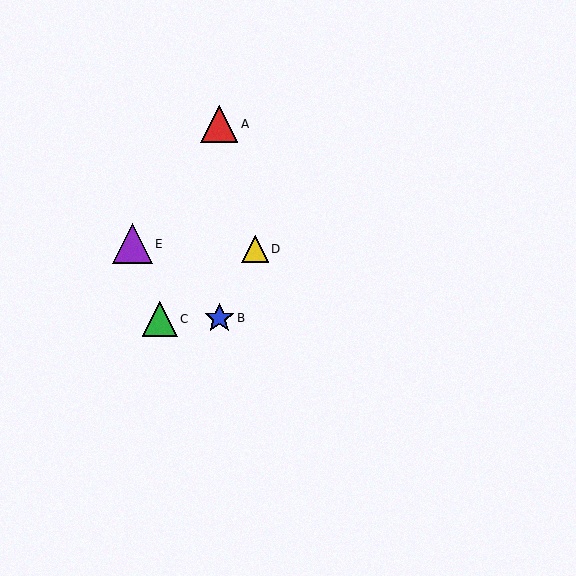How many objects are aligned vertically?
2 objects (A, B) are aligned vertically.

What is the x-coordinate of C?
Object C is at x≈160.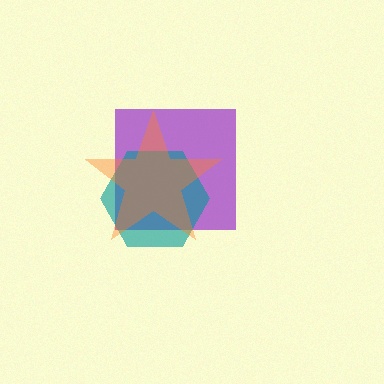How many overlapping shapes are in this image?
There are 3 overlapping shapes in the image.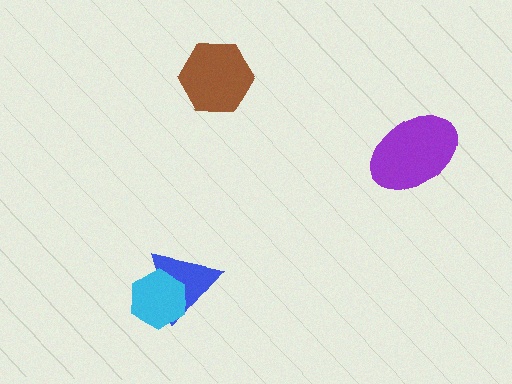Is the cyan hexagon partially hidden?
No, no other shape covers it.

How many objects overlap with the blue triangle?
1 object overlaps with the blue triangle.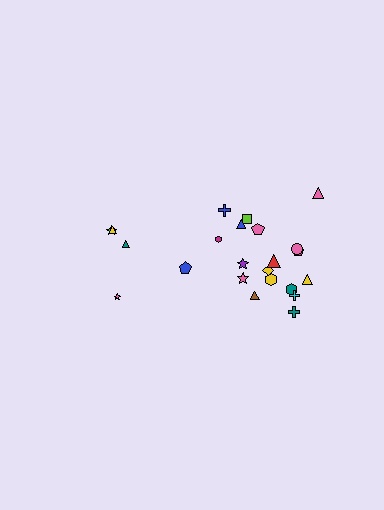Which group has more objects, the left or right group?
The right group.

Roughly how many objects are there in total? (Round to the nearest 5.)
Roughly 25 objects in total.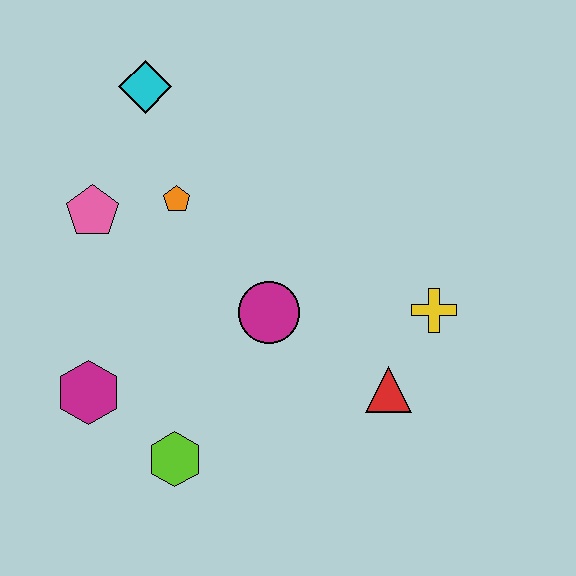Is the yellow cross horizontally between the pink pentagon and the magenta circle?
No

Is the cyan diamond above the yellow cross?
Yes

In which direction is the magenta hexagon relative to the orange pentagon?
The magenta hexagon is below the orange pentagon.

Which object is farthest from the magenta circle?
The cyan diamond is farthest from the magenta circle.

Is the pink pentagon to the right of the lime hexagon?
No